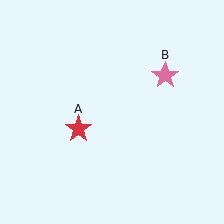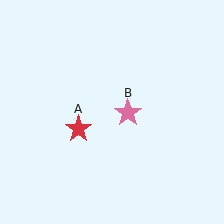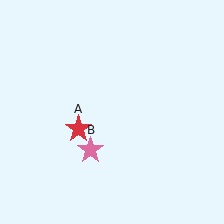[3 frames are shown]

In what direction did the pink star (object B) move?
The pink star (object B) moved down and to the left.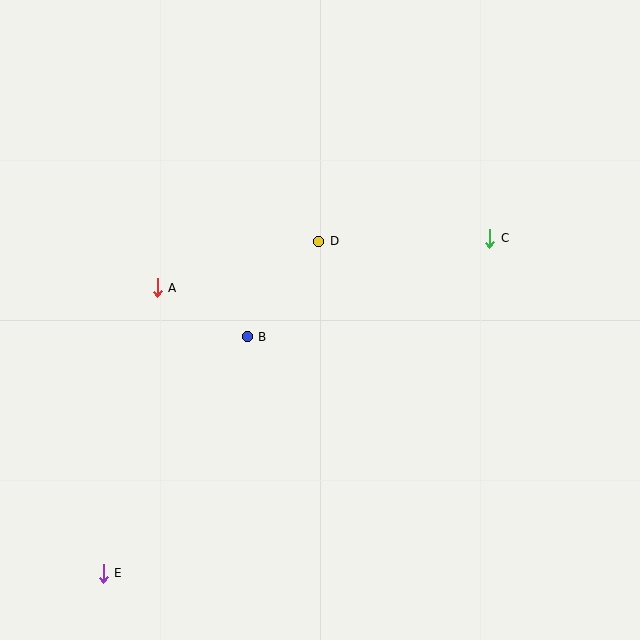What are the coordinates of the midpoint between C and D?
The midpoint between C and D is at (404, 240).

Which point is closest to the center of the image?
Point B at (247, 337) is closest to the center.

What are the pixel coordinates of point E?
Point E is at (103, 573).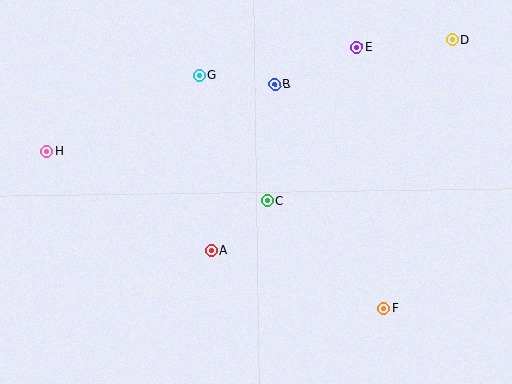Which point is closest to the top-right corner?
Point D is closest to the top-right corner.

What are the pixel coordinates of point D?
Point D is at (452, 40).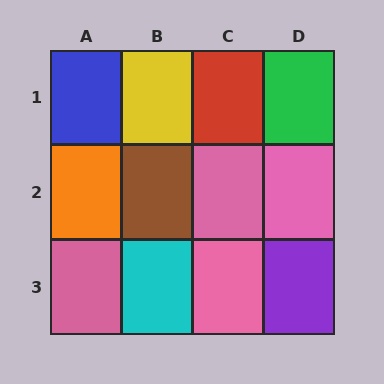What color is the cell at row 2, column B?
Brown.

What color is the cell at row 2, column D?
Pink.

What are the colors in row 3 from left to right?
Pink, cyan, pink, purple.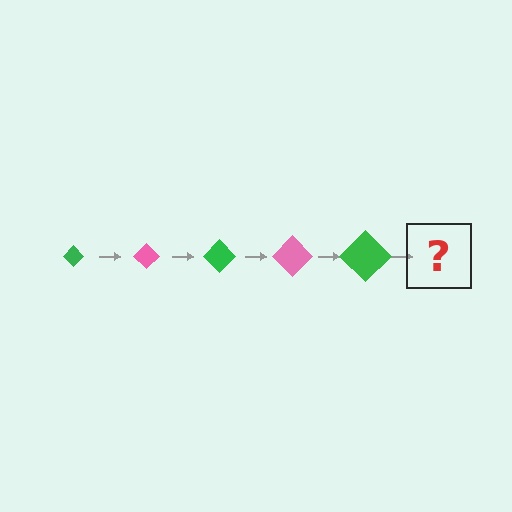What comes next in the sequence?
The next element should be a pink diamond, larger than the previous one.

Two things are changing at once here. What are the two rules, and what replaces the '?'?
The two rules are that the diamond grows larger each step and the color cycles through green and pink. The '?' should be a pink diamond, larger than the previous one.